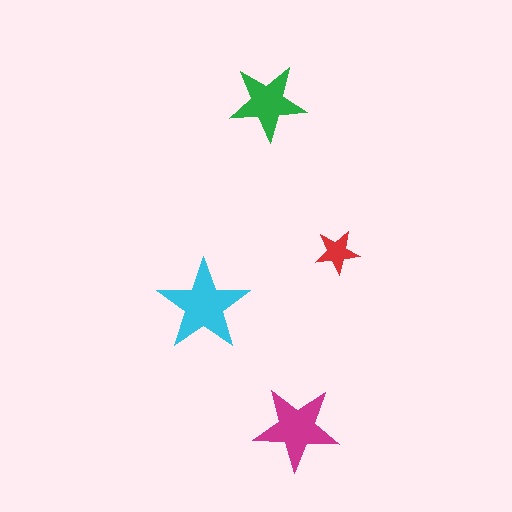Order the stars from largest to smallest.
the cyan one, the magenta one, the green one, the red one.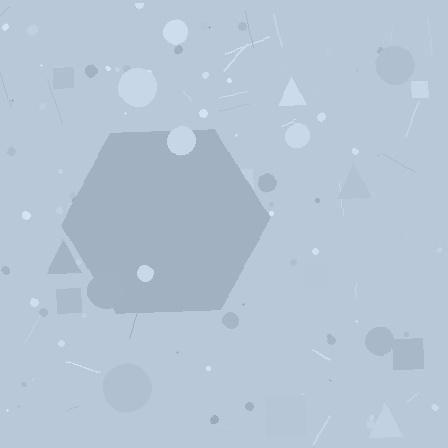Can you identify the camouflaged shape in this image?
The camouflaged shape is a hexagon.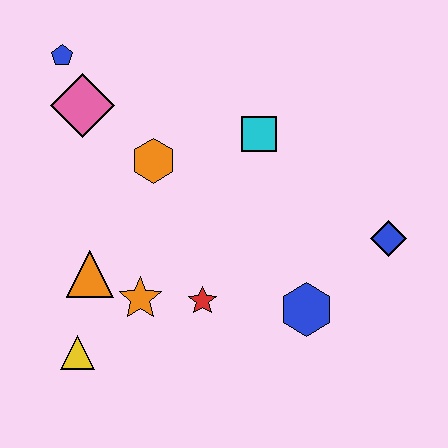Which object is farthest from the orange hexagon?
The blue diamond is farthest from the orange hexagon.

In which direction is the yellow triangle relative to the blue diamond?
The yellow triangle is to the left of the blue diamond.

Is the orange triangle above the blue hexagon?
Yes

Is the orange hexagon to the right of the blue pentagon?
Yes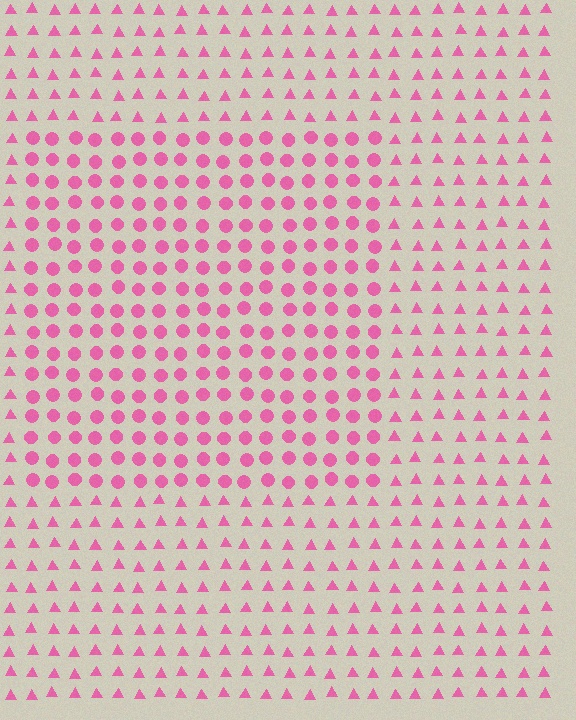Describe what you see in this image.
The image is filled with small pink elements arranged in a uniform grid. A rectangle-shaped region contains circles, while the surrounding area contains triangles. The boundary is defined purely by the change in element shape.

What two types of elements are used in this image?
The image uses circles inside the rectangle region and triangles outside it.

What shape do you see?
I see a rectangle.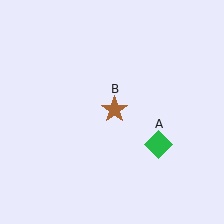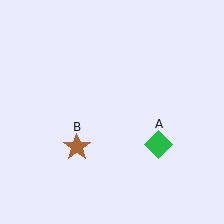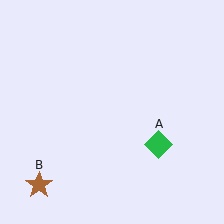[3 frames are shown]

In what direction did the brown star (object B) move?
The brown star (object B) moved down and to the left.